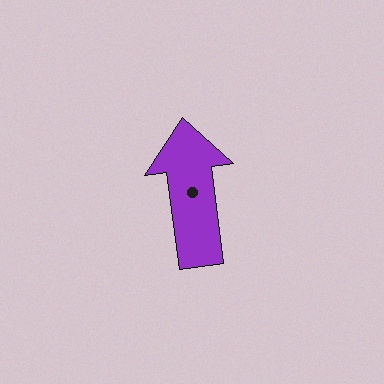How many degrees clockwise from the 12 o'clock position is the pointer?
Approximately 353 degrees.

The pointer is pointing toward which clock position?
Roughly 12 o'clock.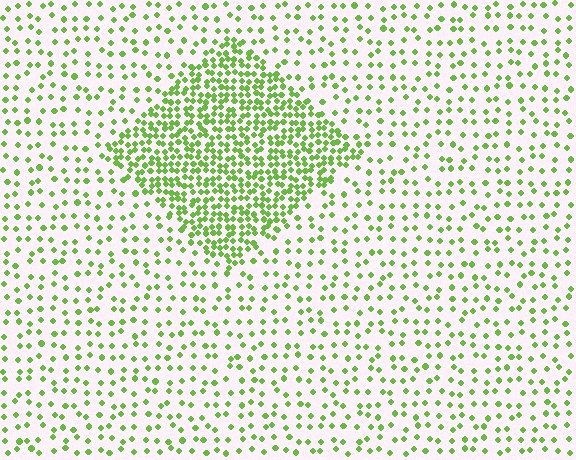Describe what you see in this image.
The image contains small lime elements arranged at two different densities. A diamond-shaped region is visible where the elements are more densely packed than the surrounding area.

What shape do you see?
I see a diamond.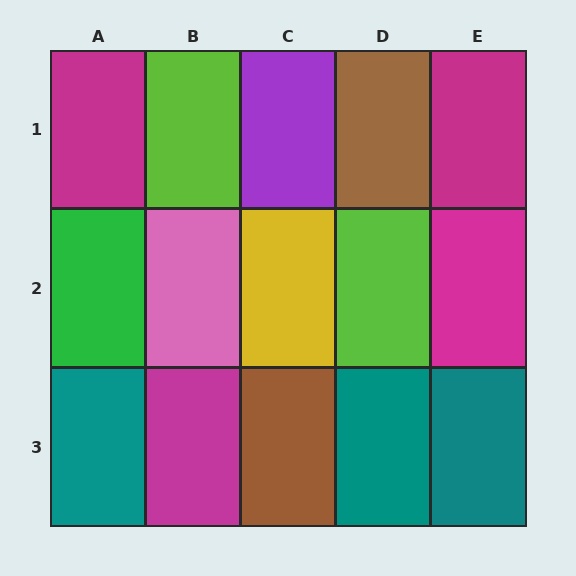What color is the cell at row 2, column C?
Yellow.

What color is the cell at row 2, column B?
Pink.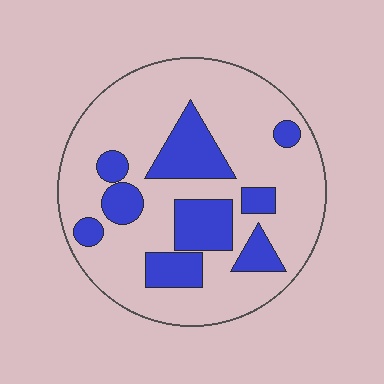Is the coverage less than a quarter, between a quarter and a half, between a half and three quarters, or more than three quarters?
Between a quarter and a half.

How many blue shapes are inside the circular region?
9.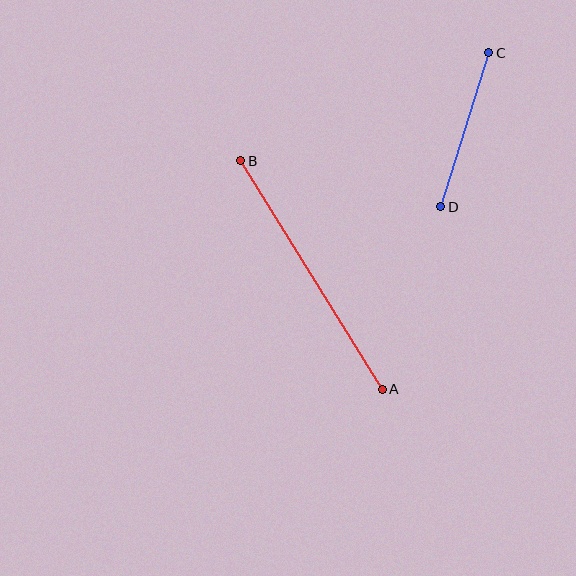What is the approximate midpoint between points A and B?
The midpoint is at approximately (311, 275) pixels.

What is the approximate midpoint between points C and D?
The midpoint is at approximately (465, 130) pixels.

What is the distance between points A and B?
The distance is approximately 269 pixels.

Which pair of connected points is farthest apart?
Points A and B are farthest apart.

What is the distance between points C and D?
The distance is approximately 162 pixels.